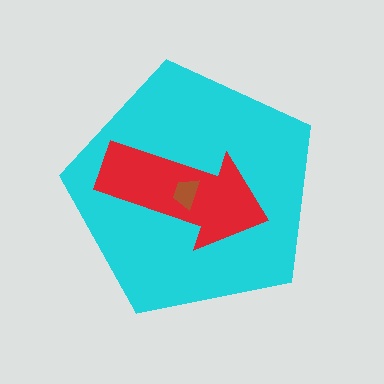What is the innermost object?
The brown trapezoid.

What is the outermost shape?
The cyan pentagon.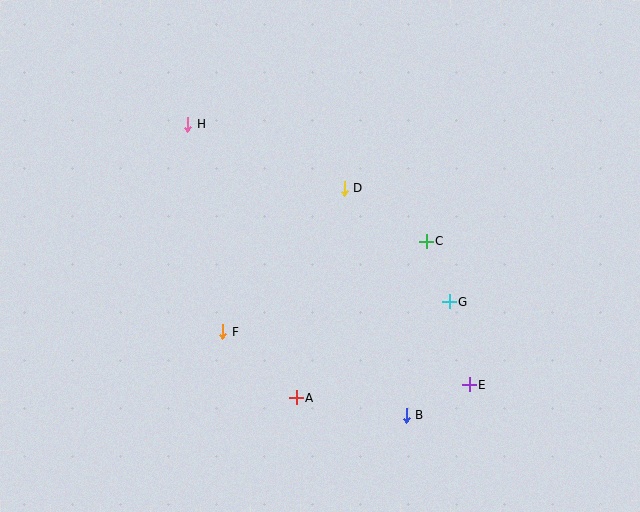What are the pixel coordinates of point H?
Point H is at (188, 124).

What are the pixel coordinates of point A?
Point A is at (296, 398).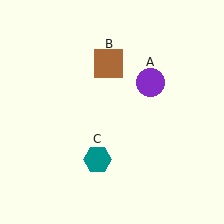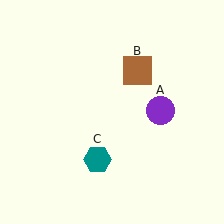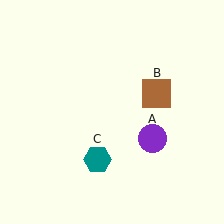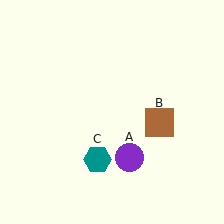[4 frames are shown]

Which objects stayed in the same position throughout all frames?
Teal hexagon (object C) remained stationary.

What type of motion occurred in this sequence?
The purple circle (object A), brown square (object B) rotated clockwise around the center of the scene.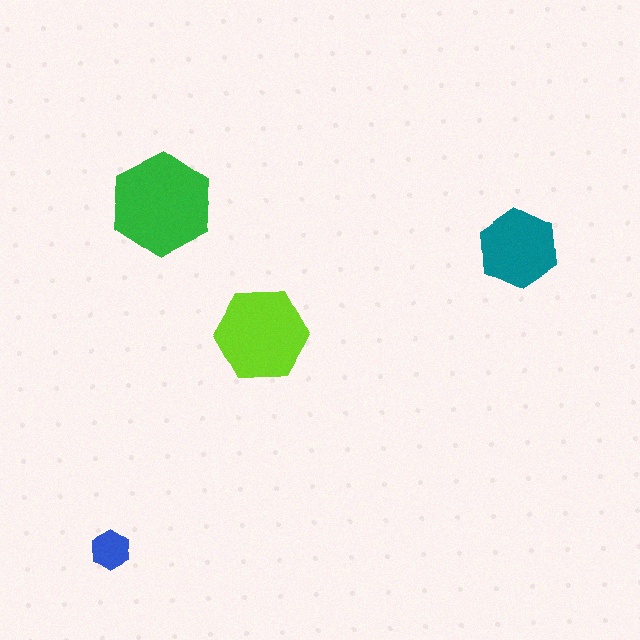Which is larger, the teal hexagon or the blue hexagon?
The teal one.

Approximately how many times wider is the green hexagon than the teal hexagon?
About 1.5 times wider.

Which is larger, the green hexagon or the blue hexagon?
The green one.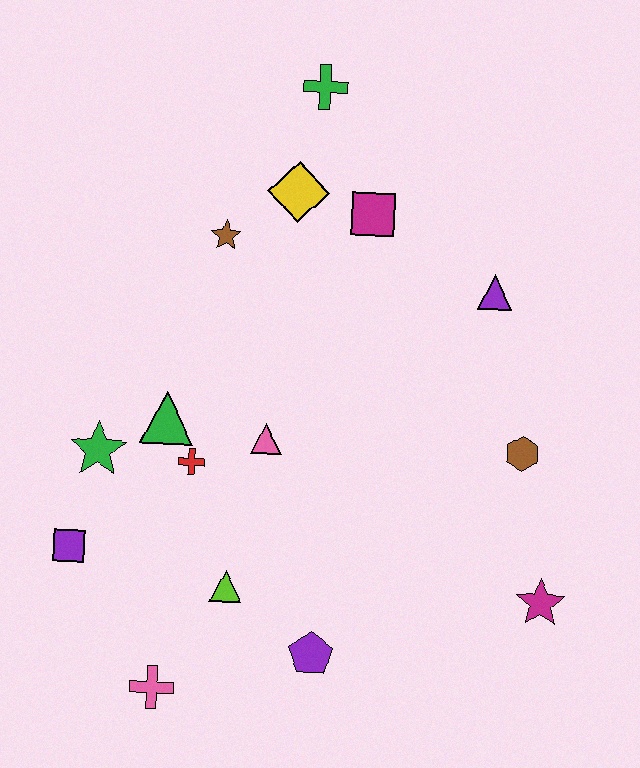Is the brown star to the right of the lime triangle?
No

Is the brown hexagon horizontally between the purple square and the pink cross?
No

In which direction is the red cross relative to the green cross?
The red cross is below the green cross.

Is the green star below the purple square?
No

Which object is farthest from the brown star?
The magenta star is farthest from the brown star.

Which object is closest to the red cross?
The green triangle is closest to the red cross.